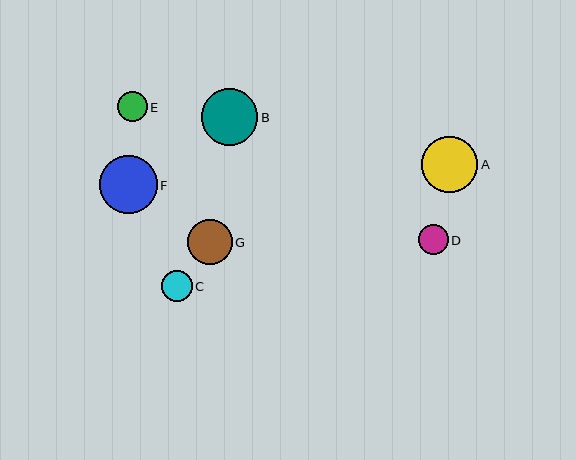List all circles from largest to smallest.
From largest to smallest: F, B, A, G, C, E, D.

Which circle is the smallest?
Circle D is the smallest with a size of approximately 30 pixels.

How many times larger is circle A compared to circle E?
Circle A is approximately 1.9 times the size of circle E.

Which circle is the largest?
Circle F is the largest with a size of approximately 58 pixels.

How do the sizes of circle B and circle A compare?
Circle B and circle A are approximately the same size.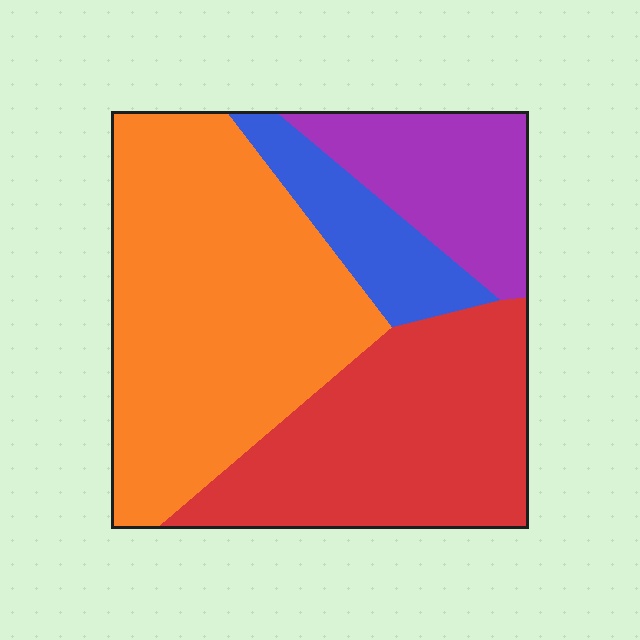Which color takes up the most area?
Orange, at roughly 45%.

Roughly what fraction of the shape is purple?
Purple covers roughly 15% of the shape.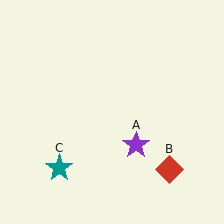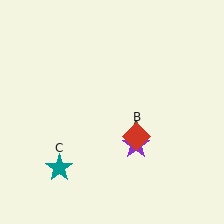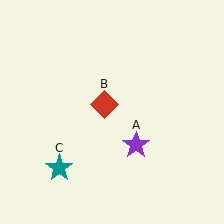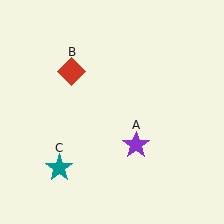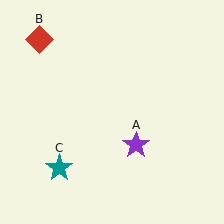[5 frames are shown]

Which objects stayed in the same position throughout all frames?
Purple star (object A) and teal star (object C) remained stationary.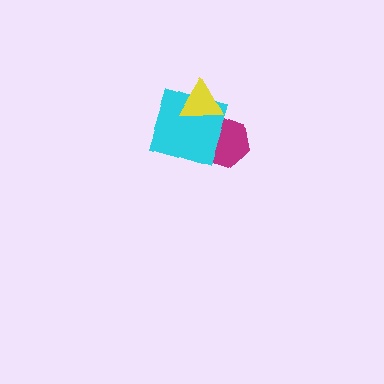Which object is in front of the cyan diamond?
The yellow triangle is in front of the cyan diamond.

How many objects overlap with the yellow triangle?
2 objects overlap with the yellow triangle.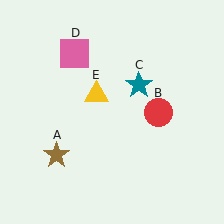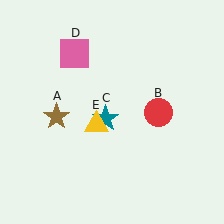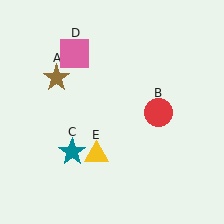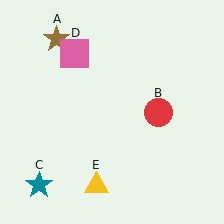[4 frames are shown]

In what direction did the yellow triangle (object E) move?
The yellow triangle (object E) moved down.